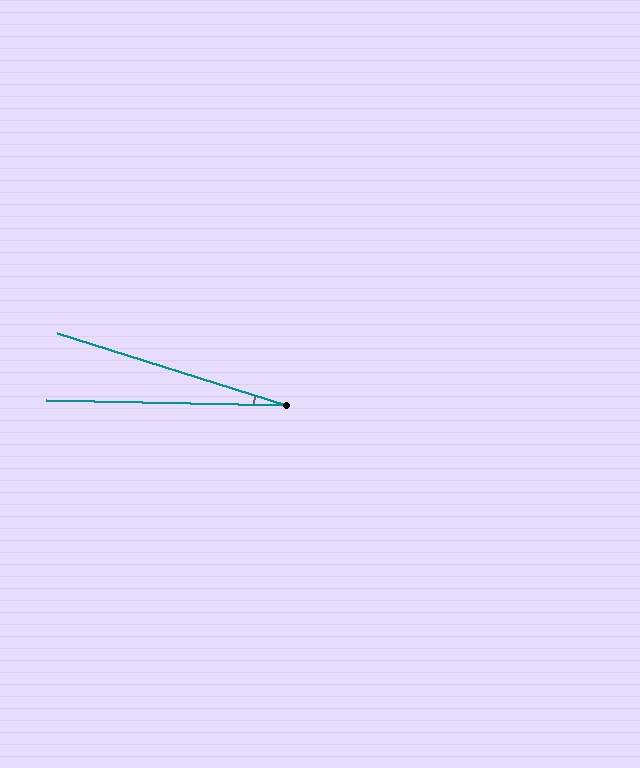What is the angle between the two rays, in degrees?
Approximately 16 degrees.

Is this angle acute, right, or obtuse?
It is acute.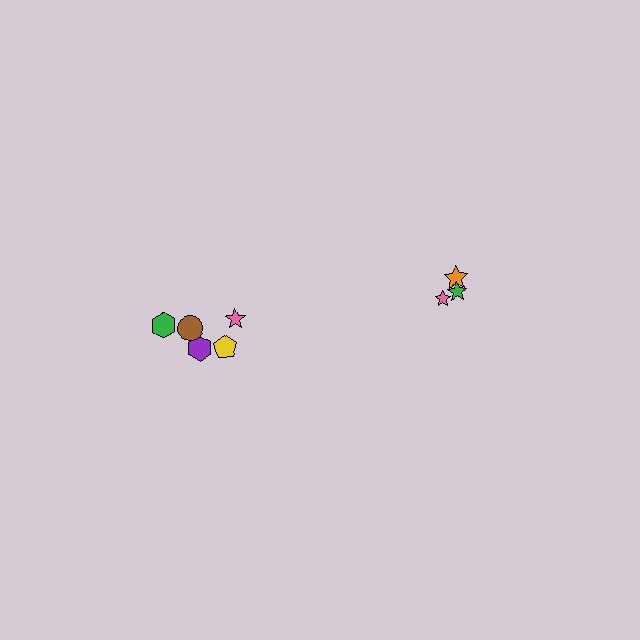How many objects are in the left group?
There are 5 objects.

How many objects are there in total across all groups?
There are 8 objects.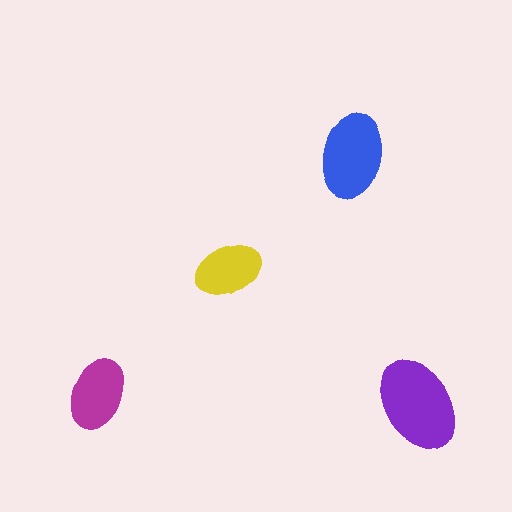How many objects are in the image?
There are 4 objects in the image.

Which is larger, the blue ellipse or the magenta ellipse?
The blue one.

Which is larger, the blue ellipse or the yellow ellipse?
The blue one.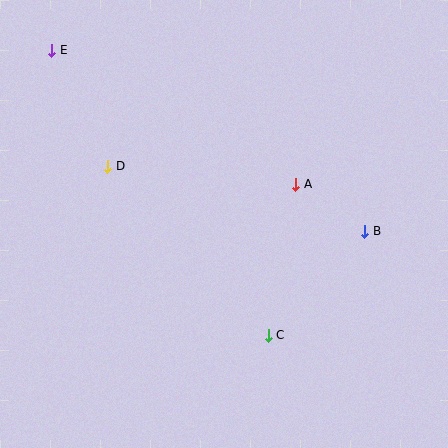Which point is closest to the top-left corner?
Point E is closest to the top-left corner.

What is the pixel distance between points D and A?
The distance between D and A is 189 pixels.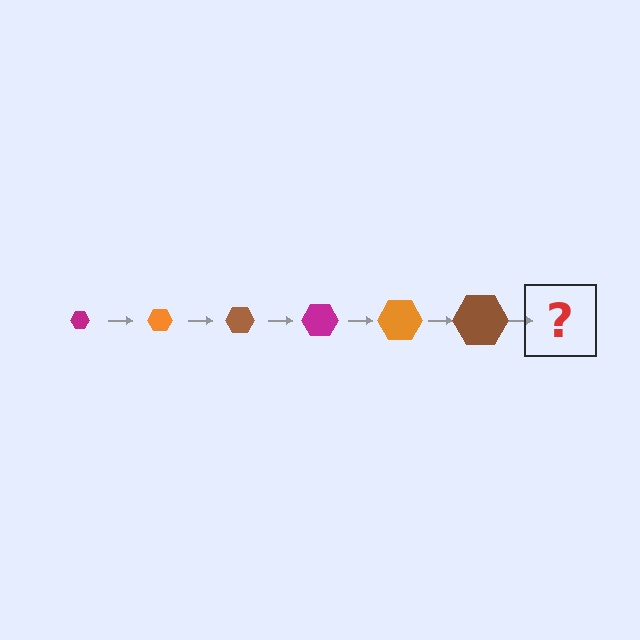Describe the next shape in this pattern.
It should be a magenta hexagon, larger than the previous one.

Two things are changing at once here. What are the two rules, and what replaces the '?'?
The two rules are that the hexagon grows larger each step and the color cycles through magenta, orange, and brown. The '?' should be a magenta hexagon, larger than the previous one.